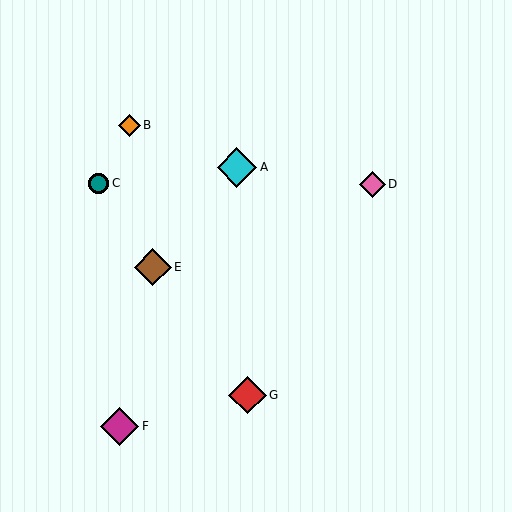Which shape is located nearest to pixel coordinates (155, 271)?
The brown diamond (labeled E) at (153, 267) is nearest to that location.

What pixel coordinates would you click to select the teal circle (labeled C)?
Click at (98, 183) to select the teal circle C.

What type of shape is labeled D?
Shape D is a pink diamond.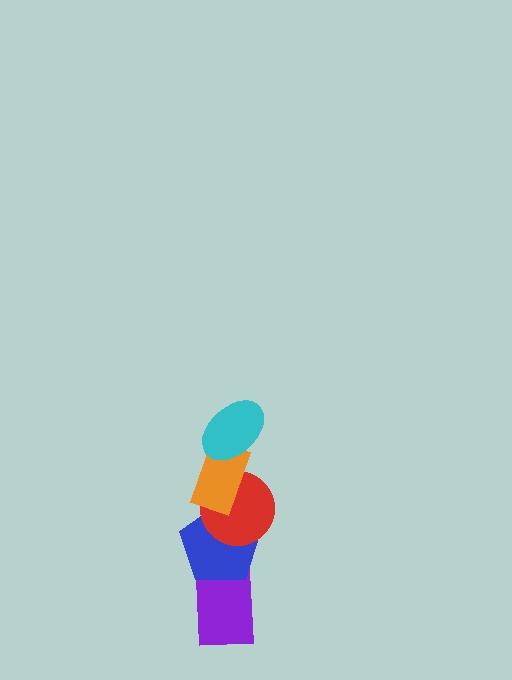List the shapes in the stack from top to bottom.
From top to bottom: the cyan ellipse, the orange rectangle, the red circle, the blue pentagon, the purple rectangle.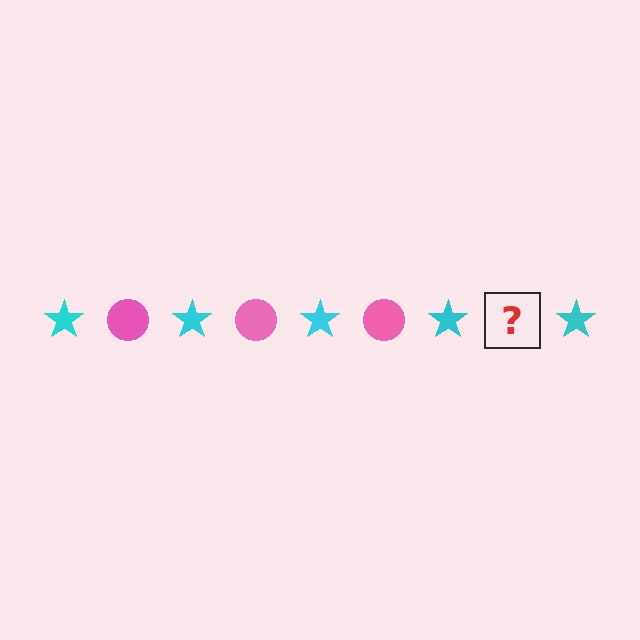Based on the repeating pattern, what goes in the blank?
The blank should be a pink circle.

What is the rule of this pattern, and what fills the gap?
The rule is that the pattern alternates between cyan star and pink circle. The gap should be filled with a pink circle.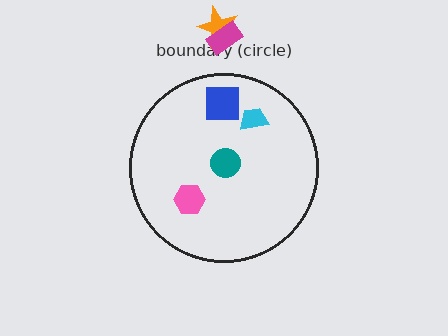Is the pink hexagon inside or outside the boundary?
Inside.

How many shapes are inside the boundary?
4 inside, 2 outside.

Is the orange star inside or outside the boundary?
Outside.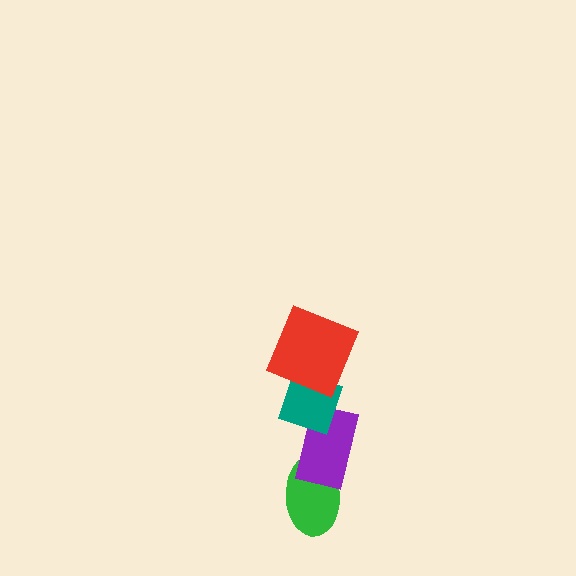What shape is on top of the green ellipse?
The purple rectangle is on top of the green ellipse.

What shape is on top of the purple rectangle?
The teal diamond is on top of the purple rectangle.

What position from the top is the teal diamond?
The teal diamond is 2nd from the top.